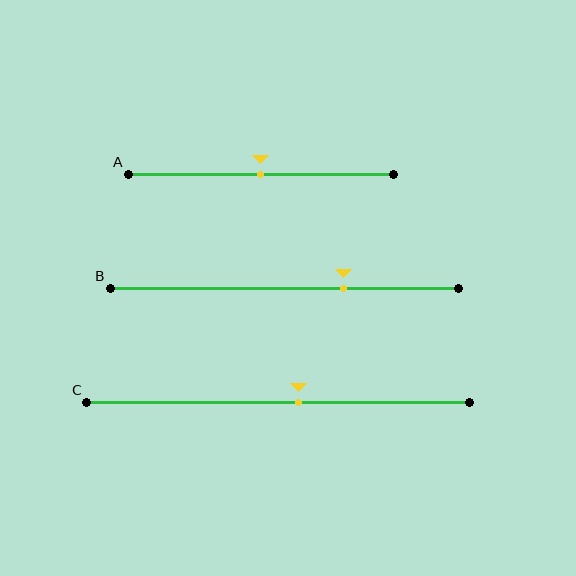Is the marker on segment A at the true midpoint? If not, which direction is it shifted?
Yes, the marker on segment A is at the true midpoint.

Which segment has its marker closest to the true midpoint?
Segment A has its marker closest to the true midpoint.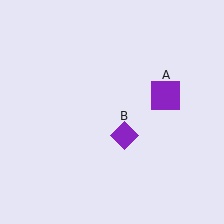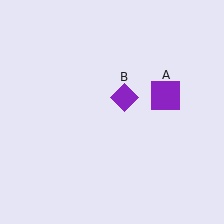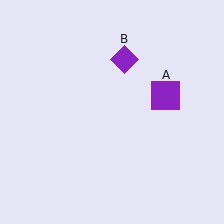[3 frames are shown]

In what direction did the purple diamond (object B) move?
The purple diamond (object B) moved up.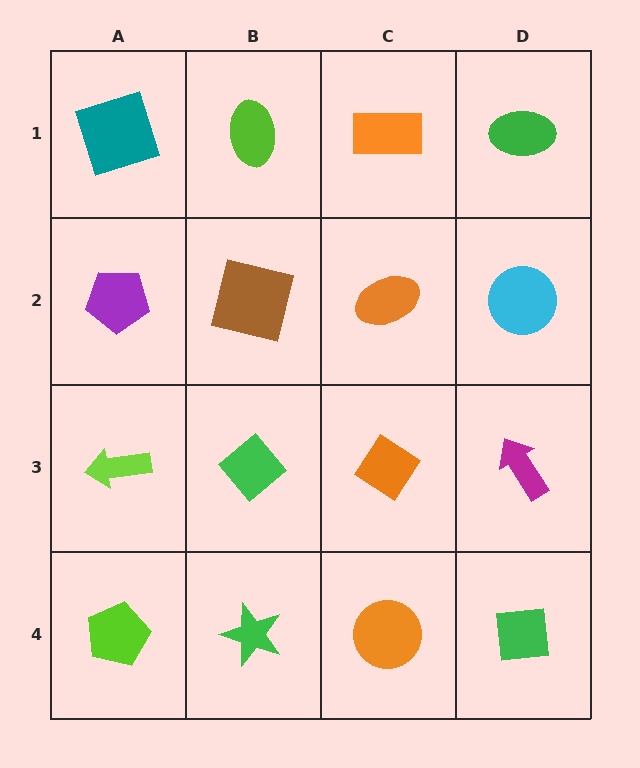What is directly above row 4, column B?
A green diamond.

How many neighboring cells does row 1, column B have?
3.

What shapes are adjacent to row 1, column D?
A cyan circle (row 2, column D), an orange rectangle (row 1, column C).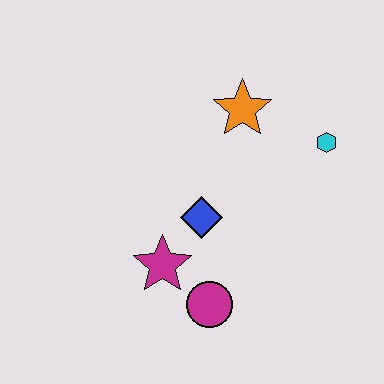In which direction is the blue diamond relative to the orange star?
The blue diamond is below the orange star.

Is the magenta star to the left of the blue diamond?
Yes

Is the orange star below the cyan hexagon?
No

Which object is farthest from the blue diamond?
The cyan hexagon is farthest from the blue diamond.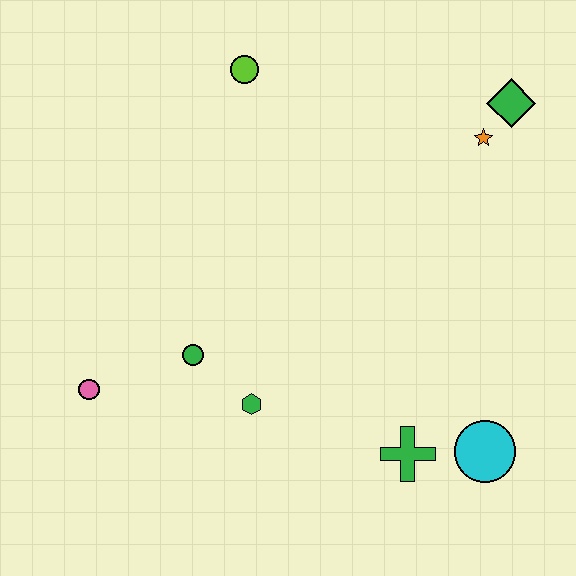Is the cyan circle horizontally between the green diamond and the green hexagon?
Yes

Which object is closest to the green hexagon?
The green circle is closest to the green hexagon.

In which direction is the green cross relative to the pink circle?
The green cross is to the right of the pink circle.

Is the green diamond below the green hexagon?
No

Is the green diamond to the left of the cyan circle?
No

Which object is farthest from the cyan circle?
The lime circle is farthest from the cyan circle.